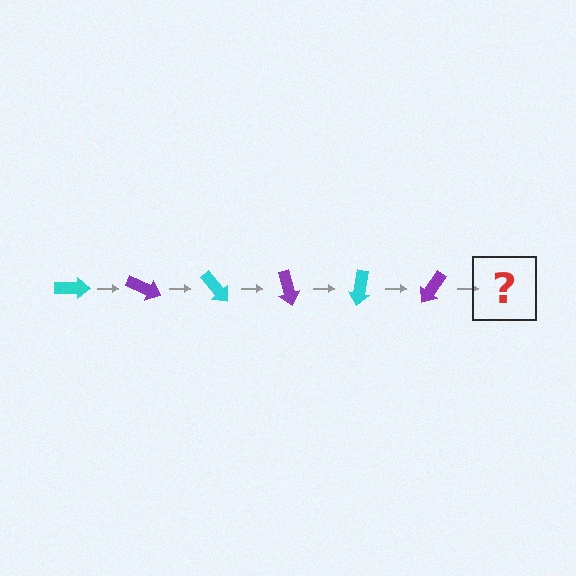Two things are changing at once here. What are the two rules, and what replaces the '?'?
The two rules are that it rotates 25 degrees each step and the color cycles through cyan and purple. The '?' should be a cyan arrow, rotated 150 degrees from the start.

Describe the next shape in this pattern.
It should be a cyan arrow, rotated 150 degrees from the start.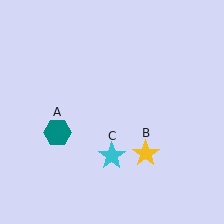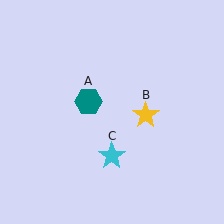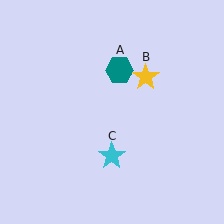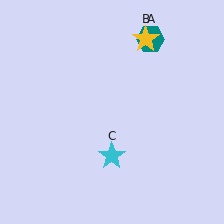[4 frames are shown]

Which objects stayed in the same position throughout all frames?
Cyan star (object C) remained stationary.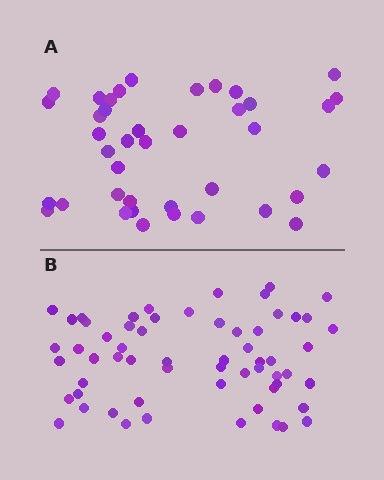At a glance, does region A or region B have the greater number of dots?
Region B (the bottom region) has more dots.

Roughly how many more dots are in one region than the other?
Region B has approximately 20 more dots than region A.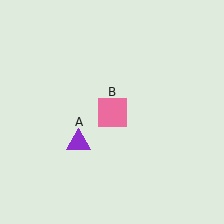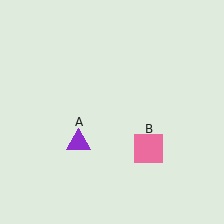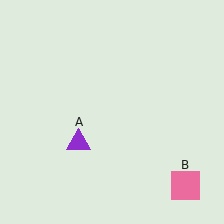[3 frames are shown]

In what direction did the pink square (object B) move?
The pink square (object B) moved down and to the right.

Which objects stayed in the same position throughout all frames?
Purple triangle (object A) remained stationary.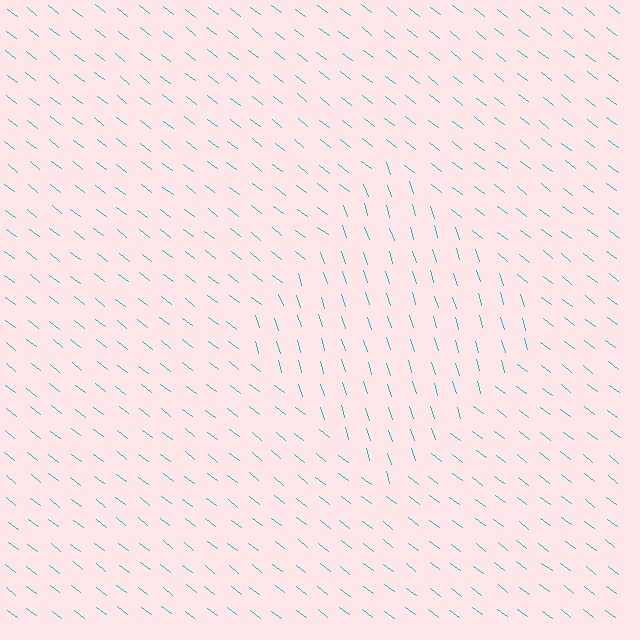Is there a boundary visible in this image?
Yes, there is a texture boundary formed by a change in line orientation.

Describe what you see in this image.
The image is filled with small cyan line segments. A diamond region in the image has lines oriented differently from the surrounding lines, creating a visible texture boundary.